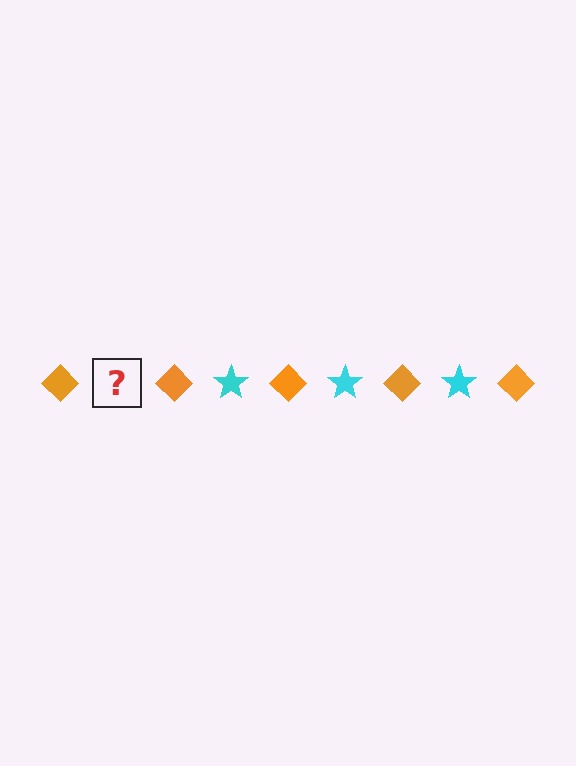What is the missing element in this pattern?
The missing element is a cyan star.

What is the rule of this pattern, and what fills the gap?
The rule is that the pattern alternates between orange diamond and cyan star. The gap should be filled with a cyan star.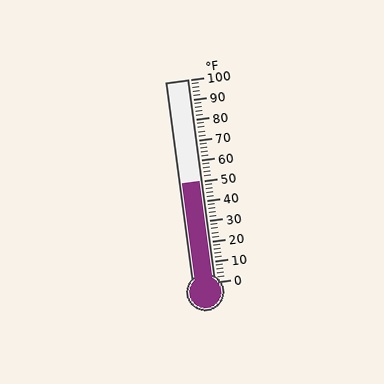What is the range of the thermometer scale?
The thermometer scale ranges from 0°F to 100°F.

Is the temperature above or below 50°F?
The temperature is at 50°F.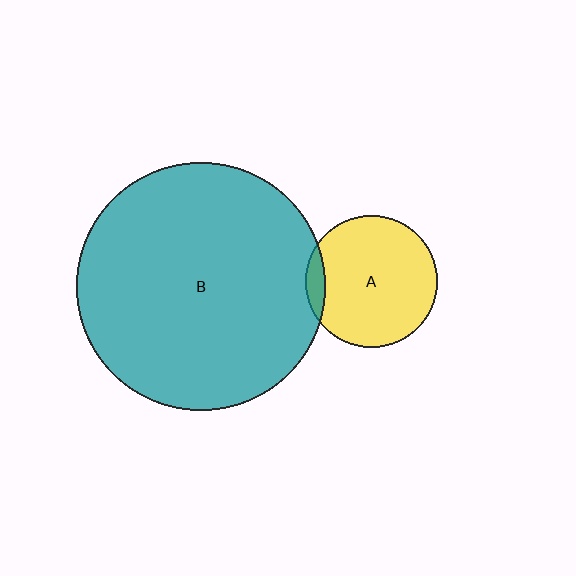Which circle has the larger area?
Circle B (teal).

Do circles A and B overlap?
Yes.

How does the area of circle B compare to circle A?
Approximately 3.5 times.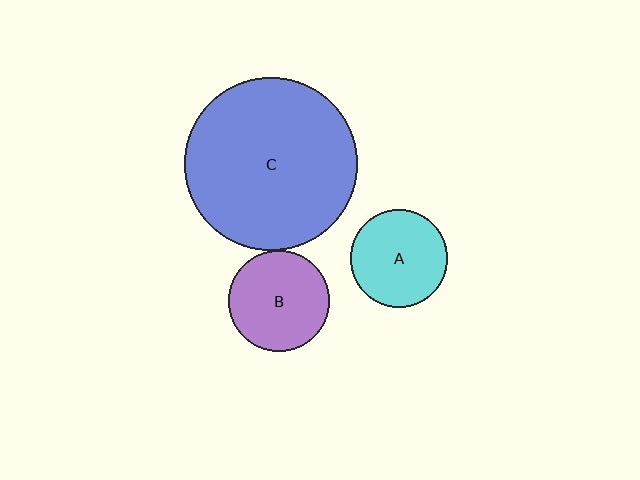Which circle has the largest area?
Circle C (blue).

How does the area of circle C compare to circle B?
Approximately 2.9 times.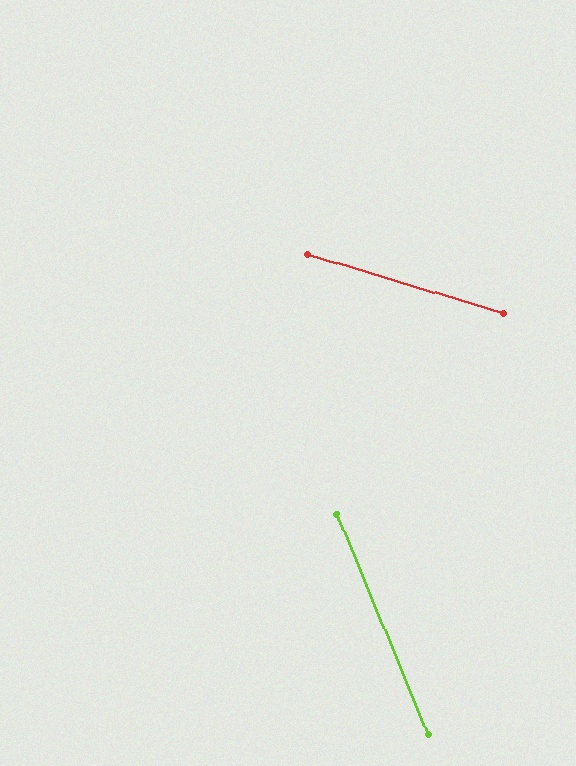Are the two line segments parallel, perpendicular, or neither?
Neither parallel nor perpendicular — they differ by about 51°.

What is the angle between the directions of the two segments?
Approximately 51 degrees.